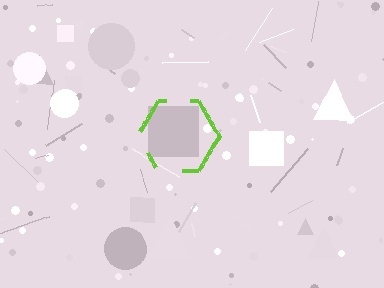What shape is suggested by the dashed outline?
The dashed outline suggests a hexagon.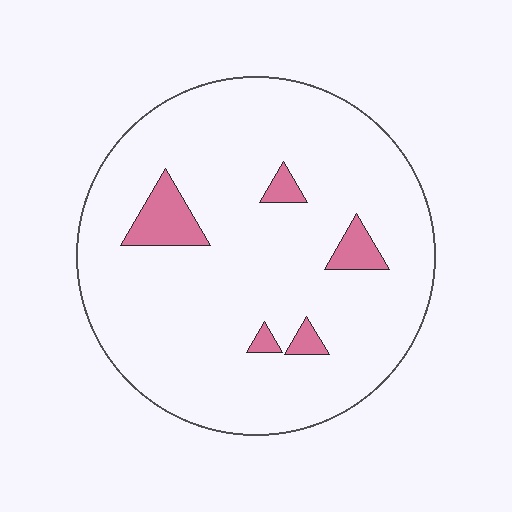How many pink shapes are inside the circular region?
5.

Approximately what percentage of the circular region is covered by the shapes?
Approximately 10%.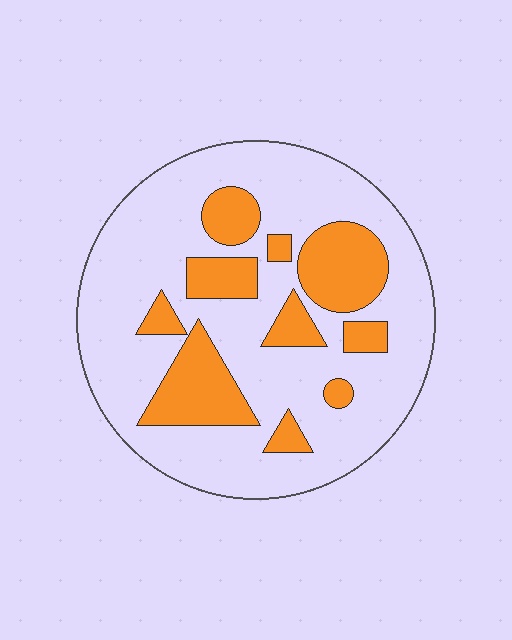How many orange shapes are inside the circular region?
10.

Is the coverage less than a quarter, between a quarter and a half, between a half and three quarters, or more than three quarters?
Between a quarter and a half.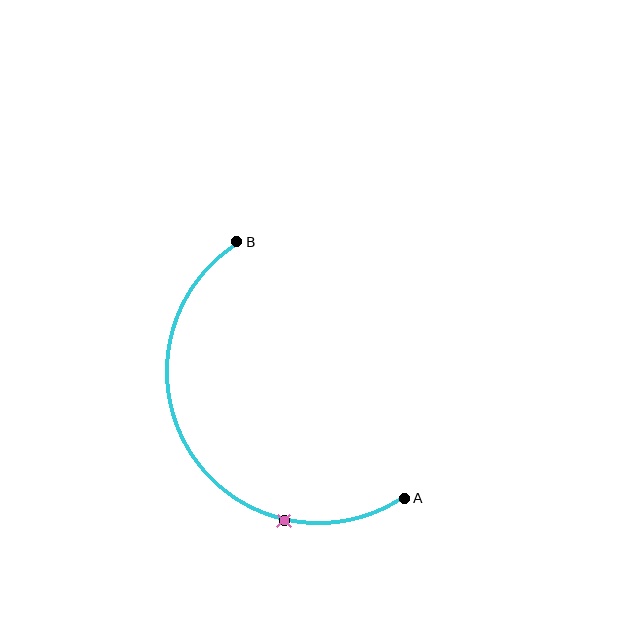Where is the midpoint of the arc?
The arc midpoint is the point on the curve farthest from the straight line joining A and B. It sits to the left of that line.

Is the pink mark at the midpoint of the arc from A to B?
No. The pink mark lies on the arc but is closer to endpoint A. The arc midpoint would be at the point on the curve equidistant along the arc from both A and B.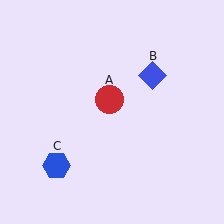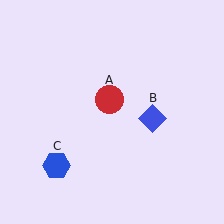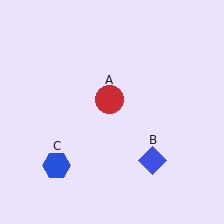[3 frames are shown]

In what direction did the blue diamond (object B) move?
The blue diamond (object B) moved down.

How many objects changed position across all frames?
1 object changed position: blue diamond (object B).